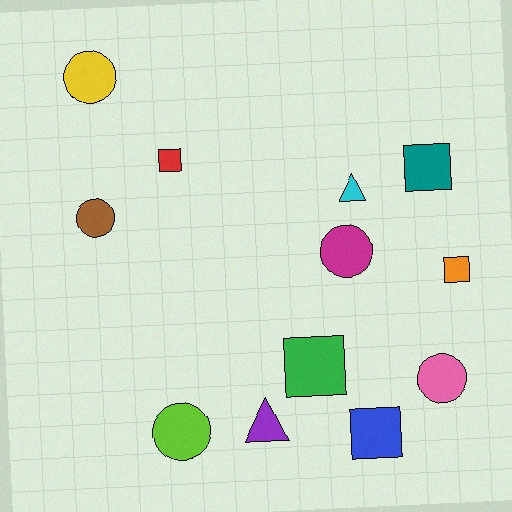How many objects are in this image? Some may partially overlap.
There are 12 objects.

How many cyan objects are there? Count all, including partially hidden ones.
There is 1 cyan object.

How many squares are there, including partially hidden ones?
There are 5 squares.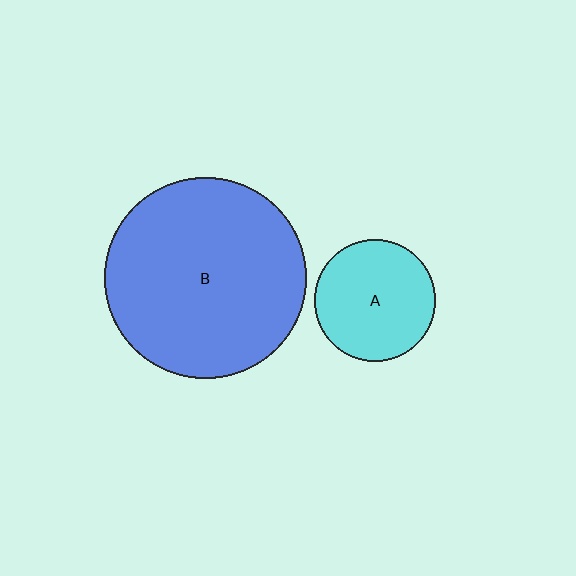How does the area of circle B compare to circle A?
Approximately 2.8 times.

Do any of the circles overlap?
No, none of the circles overlap.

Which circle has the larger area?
Circle B (blue).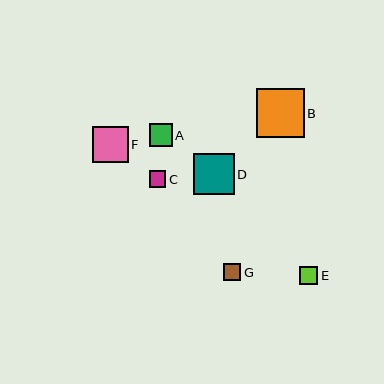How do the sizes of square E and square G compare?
Square E and square G are approximately the same size.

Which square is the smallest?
Square C is the smallest with a size of approximately 16 pixels.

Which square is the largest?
Square B is the largest with a size of approximately 48 pixels.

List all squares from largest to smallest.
From largest to smallest: B, D, F, A, E, G, C.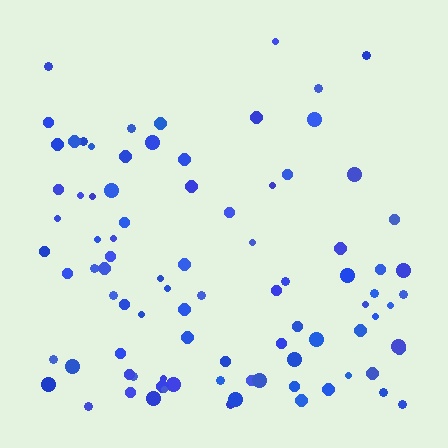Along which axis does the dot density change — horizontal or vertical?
Vertical.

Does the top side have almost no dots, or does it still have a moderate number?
Still a moderate number, just noticeably fewer than the bottom.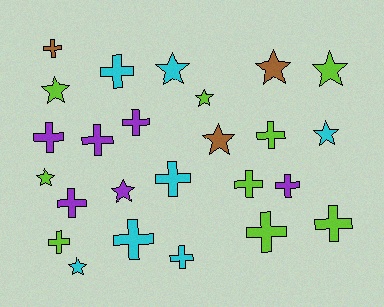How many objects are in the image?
There are 25 objects.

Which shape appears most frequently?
Cross, with 15 objects.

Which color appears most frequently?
Lime, with 9 objects.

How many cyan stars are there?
There are 3 cyan stars.